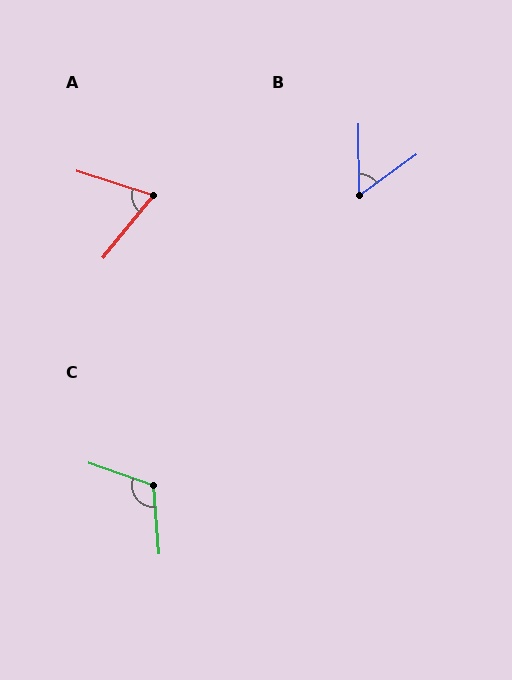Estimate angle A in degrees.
Approximately 69 degrees.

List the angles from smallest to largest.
B (55°), A (69°), C (114°).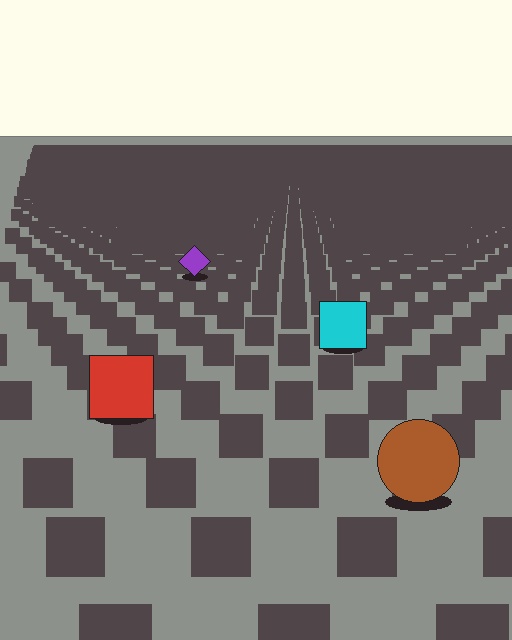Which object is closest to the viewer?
The brown circle is closest. The texture marks near it are larger and more spread out.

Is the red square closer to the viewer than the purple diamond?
Yes. The red square is closer — you can tell from the texture gradient: the ground texture is coarser near it.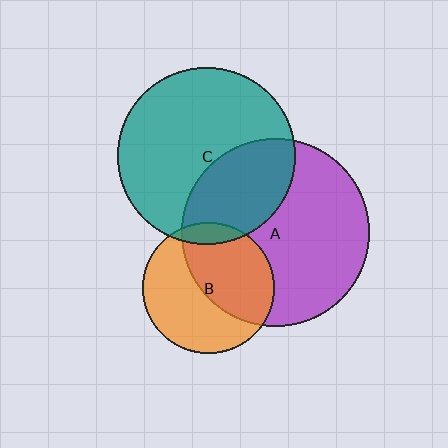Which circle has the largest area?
Circle A (purple).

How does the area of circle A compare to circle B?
Approximately 2.1 times.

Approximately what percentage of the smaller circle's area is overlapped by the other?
Approximately 10%.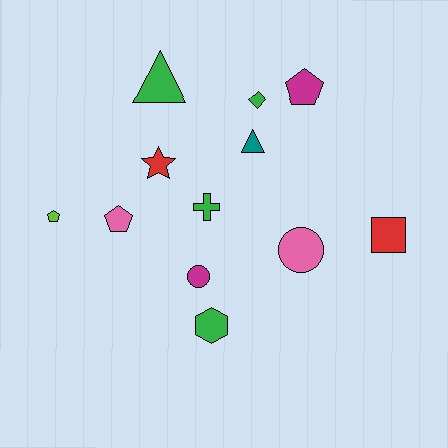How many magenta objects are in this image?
There are 2 magenta objects.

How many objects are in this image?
There are 12 objects.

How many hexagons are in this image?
There is 1 hexagon.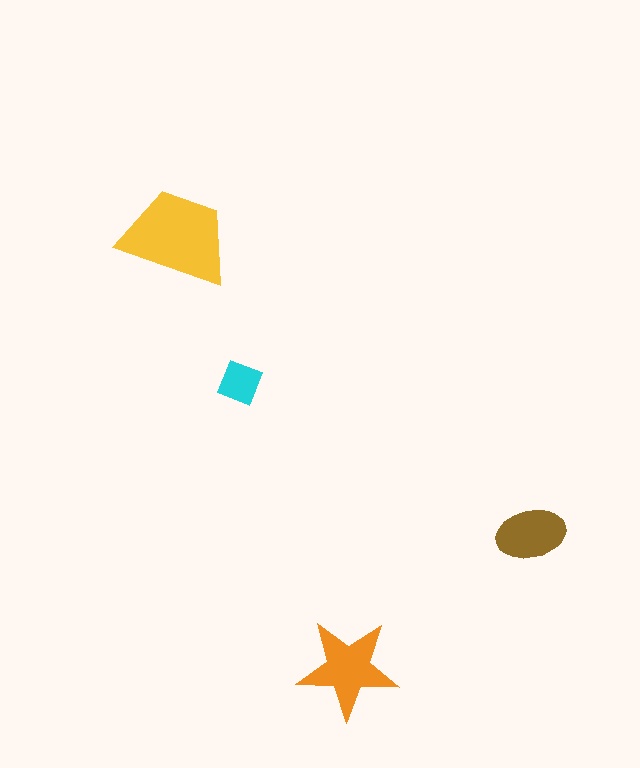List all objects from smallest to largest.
The cyan square, the brown ellipse, the orange star, the yellow trapezoid.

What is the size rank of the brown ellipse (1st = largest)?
3rd.